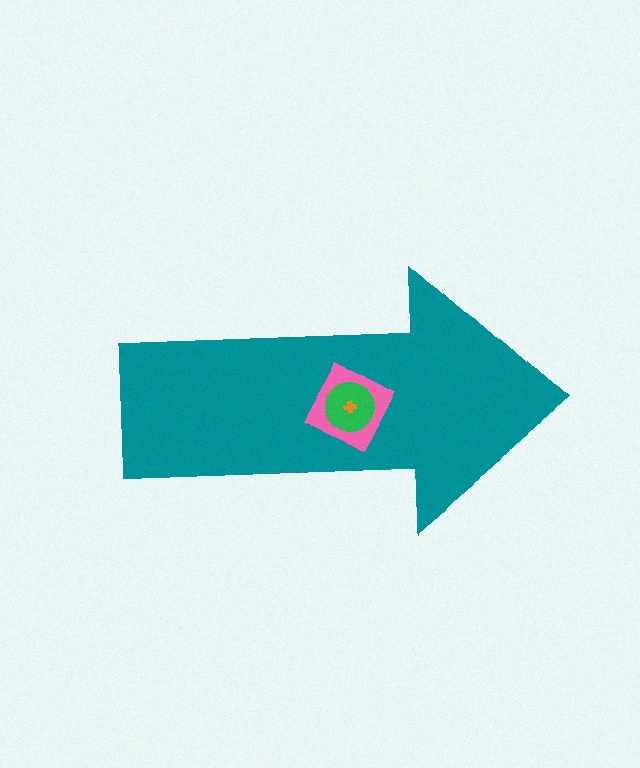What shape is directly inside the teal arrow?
The pink square.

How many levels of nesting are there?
4.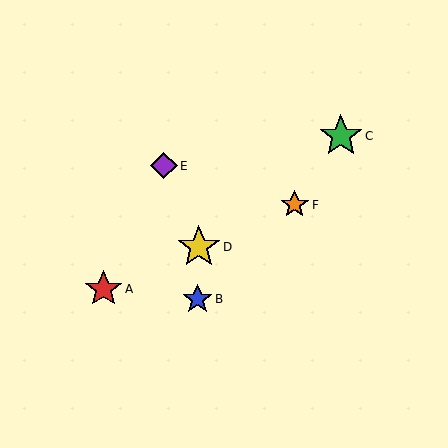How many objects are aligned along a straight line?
3 objects (A, D, F) are aligned along a straight line.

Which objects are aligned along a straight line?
Objects A, D, F are aligned along a straight line.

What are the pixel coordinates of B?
Object B is at (197, 299).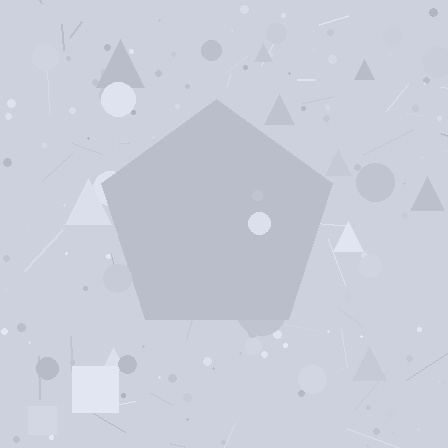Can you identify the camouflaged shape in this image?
The camouflaged shape is a pentagon.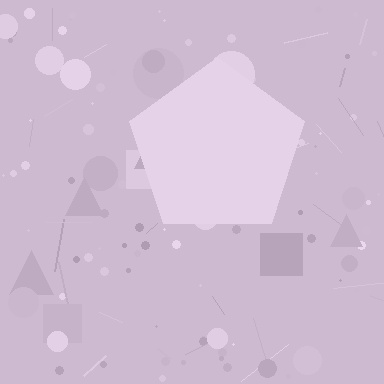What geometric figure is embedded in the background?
A pentagon is embedded in the background.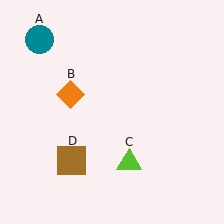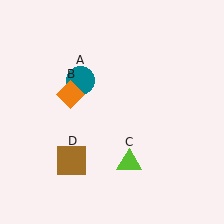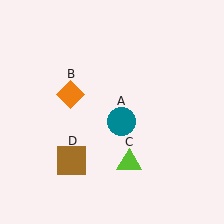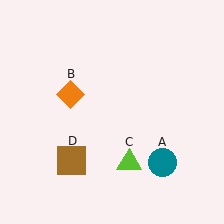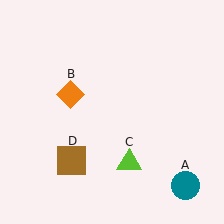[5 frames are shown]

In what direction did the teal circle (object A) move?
The teal circle (object A) moved down and to the right.